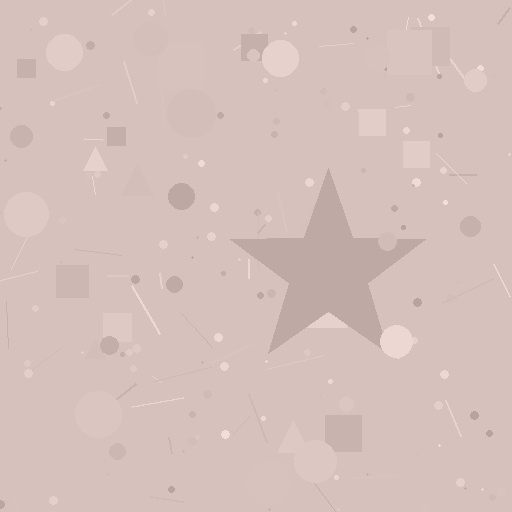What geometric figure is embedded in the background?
A star is embedded in the background.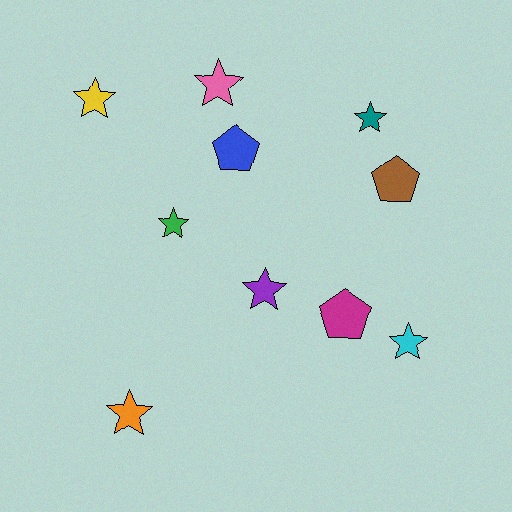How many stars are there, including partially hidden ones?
There are 7 stars.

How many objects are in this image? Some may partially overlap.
There are 10 objects.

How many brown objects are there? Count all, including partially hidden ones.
There is 1 brown object.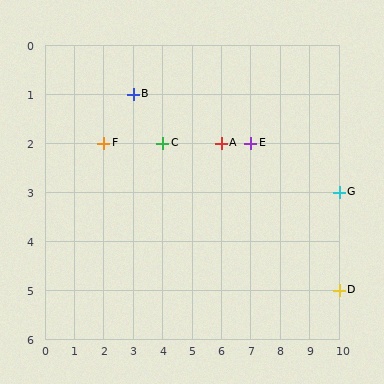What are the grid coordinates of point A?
Point A is at grid coordinates (6, 2).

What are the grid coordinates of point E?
Point E is at grid coordinates (7, 2).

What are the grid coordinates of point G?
Point G is at grid coordinates (10, 3).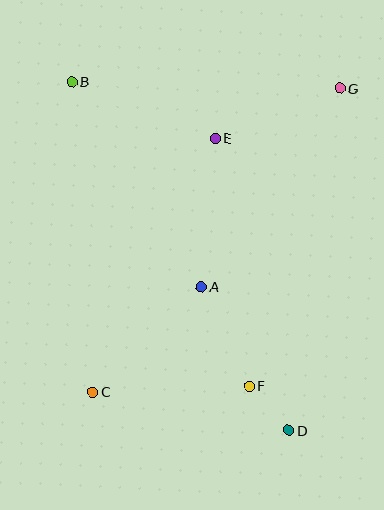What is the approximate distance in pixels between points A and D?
The distance between A and D is approximately 169 pixels.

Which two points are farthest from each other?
Points B and D are farthest from each other.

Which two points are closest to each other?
Points D and F are closest to each other.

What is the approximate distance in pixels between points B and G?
The distance between B and G is approximately 268 pixels.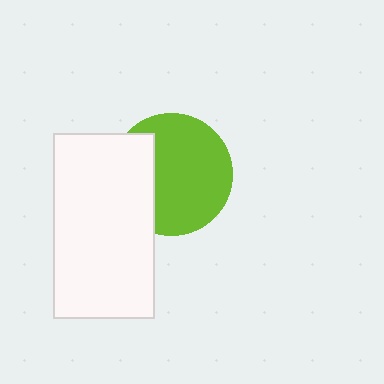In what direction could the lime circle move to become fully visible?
The lime circle could move right. That would shift it out from behind the white rectangle entirely.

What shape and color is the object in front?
The object in front is a white rectangle.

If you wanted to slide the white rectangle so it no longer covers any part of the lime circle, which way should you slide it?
Slide it left — that is the most direct way to separate the two shapes.